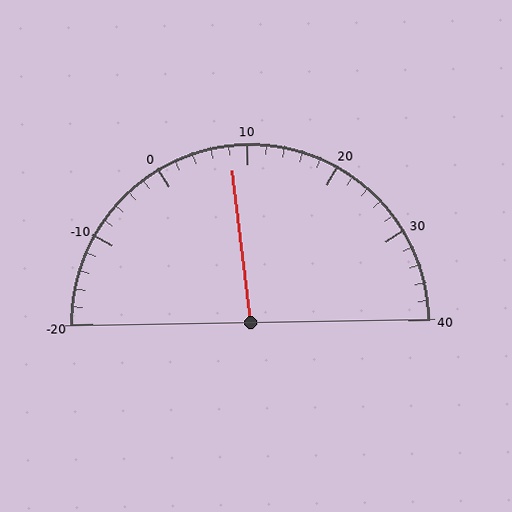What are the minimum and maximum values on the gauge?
The gauge ranges from -20 to 40.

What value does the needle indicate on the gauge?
The needle indicates approximately 8.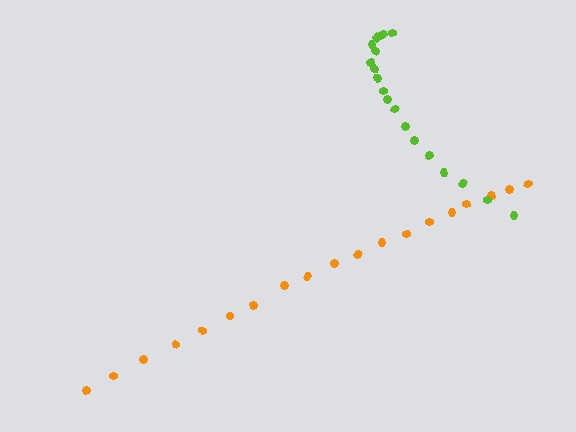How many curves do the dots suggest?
There are 2 distinct paths.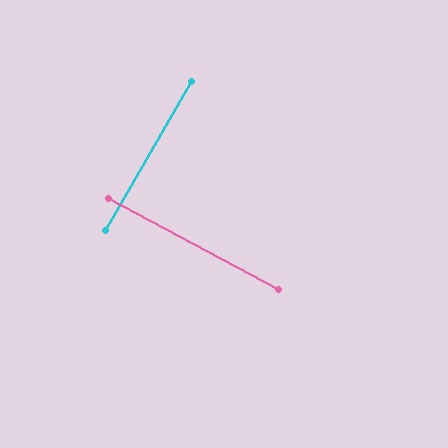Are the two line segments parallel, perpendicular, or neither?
Perpendicular — they meet at approximately 88°.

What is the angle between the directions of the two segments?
Approximately 88 degrees.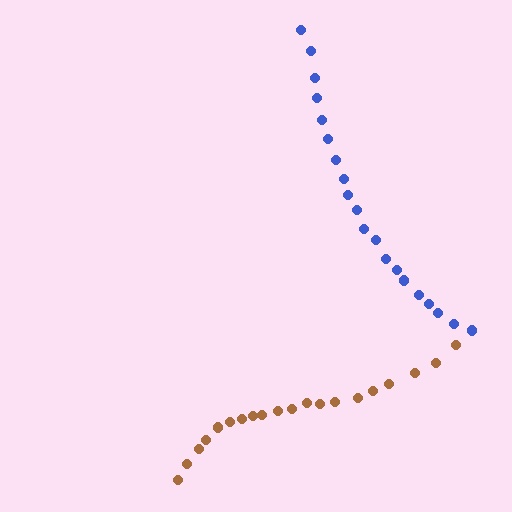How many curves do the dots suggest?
There are 2 distinct paths.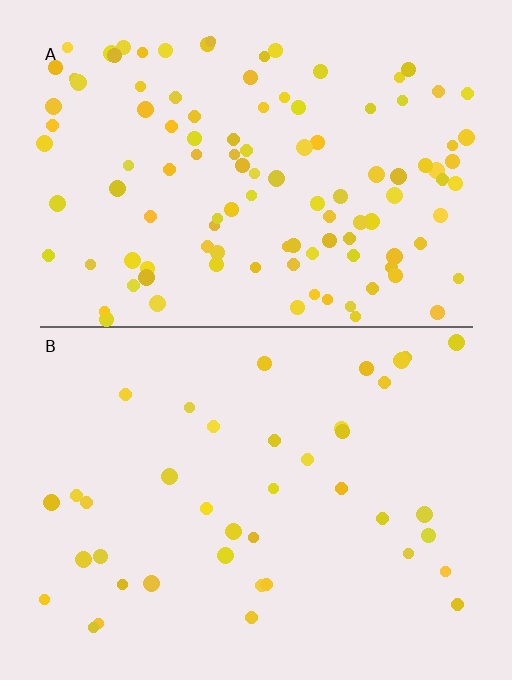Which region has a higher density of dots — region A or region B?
A (the top).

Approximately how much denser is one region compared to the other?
Approximately 2.8× — region A over region B.